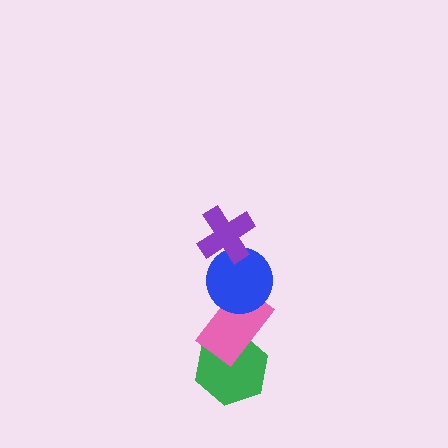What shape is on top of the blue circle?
The purple cross is on top of the blue circle.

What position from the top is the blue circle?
The blue circle is 2nd from the top.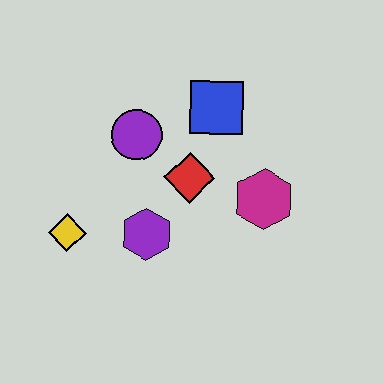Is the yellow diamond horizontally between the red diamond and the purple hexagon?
No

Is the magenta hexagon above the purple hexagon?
Yes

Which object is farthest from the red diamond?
The yellow diamond is farthest from the red diamond.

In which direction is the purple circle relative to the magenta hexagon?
The purple circle is to the left of the magenta hexagon.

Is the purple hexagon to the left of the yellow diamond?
No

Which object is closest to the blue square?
The red diamond is closest to the blue square.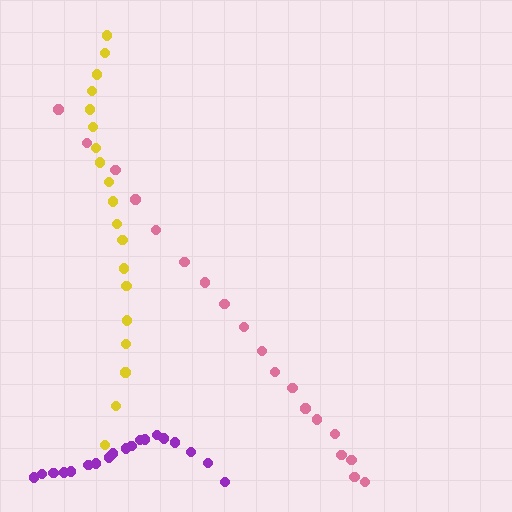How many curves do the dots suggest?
There are 3 distinct paths.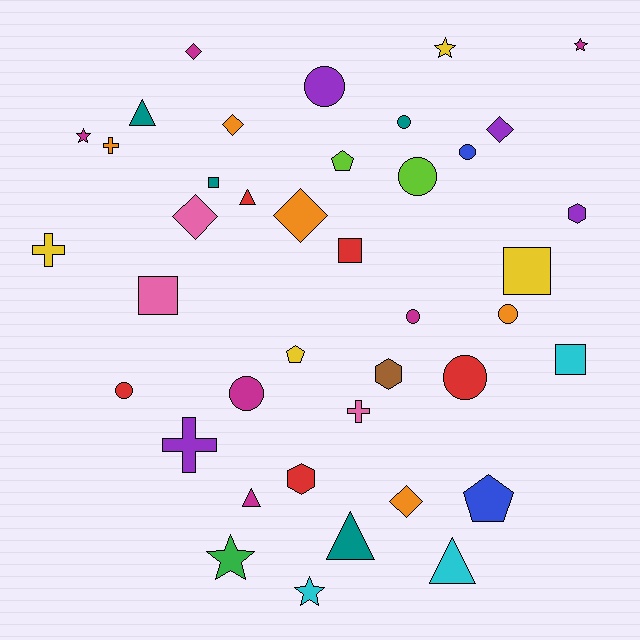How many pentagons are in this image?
There are 3 pentagons.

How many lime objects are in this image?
There are 2 lime objects.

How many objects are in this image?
There are 40 objects.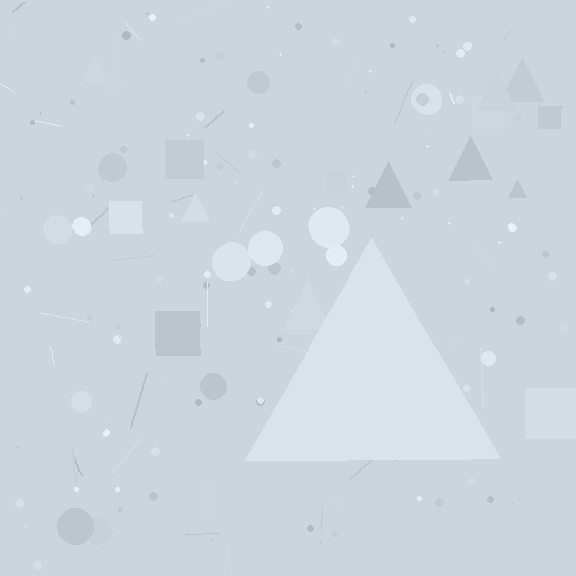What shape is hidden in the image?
A triangle is hidden in the image.